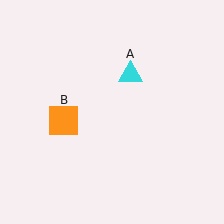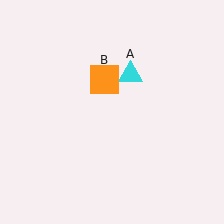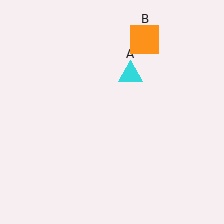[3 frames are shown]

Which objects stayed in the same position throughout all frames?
Cyan triangle (object A) remained stationary.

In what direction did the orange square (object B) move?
The orange square (object B) moved up and to the right.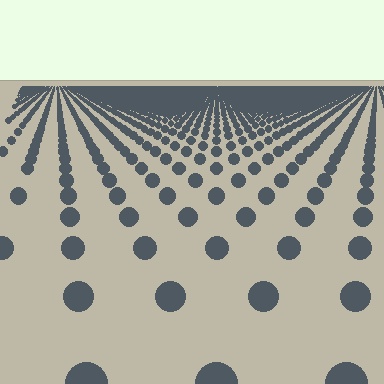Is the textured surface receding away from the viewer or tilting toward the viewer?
The surface is receding away from the viewer. Texture elements get smaller and denser toward the top.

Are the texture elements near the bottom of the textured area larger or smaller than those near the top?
Larger. Near the bottom, elements are closer to the viewer and appear at a bigger on-screen size.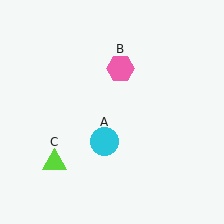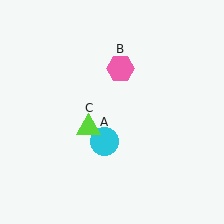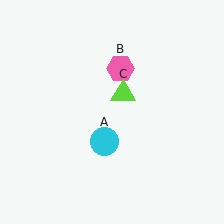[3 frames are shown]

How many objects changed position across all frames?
1 object changed position: lime triangle (object C).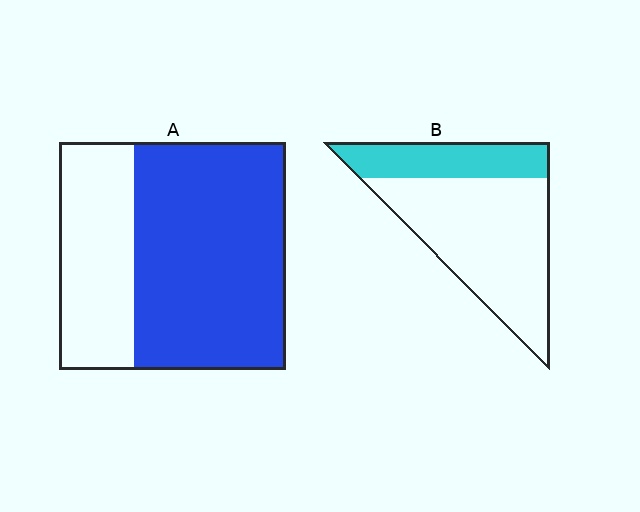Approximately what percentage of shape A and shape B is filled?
A is approximately 65% and B is approximately 30%.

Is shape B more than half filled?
No.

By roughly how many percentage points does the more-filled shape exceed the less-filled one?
By roughly 40 percentage points (A over B).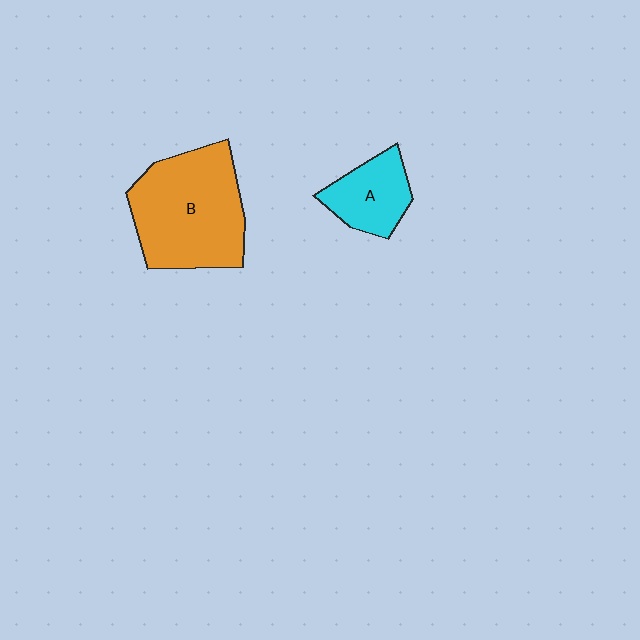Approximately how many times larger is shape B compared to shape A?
Approximately 2.2 times.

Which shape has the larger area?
Shape B (orange).